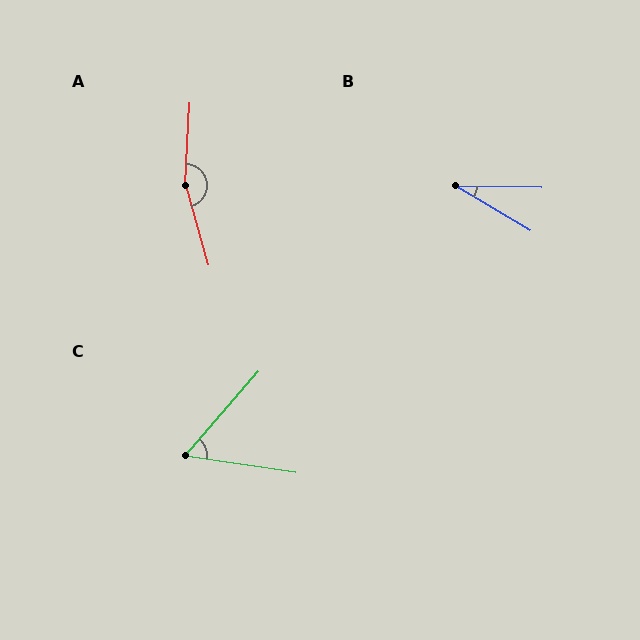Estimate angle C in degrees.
Approximately 58 degrees.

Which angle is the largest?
A, at approximately 161 degrees.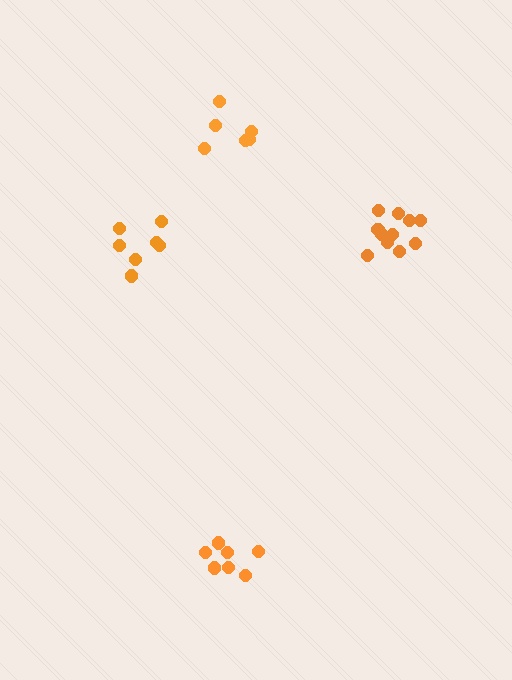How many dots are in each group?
Group 1: 6 dots, Group 2: 7 dots, Group 3: 7 dots, Group 4: 11 dots (31 total).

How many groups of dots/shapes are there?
There are 4 groups.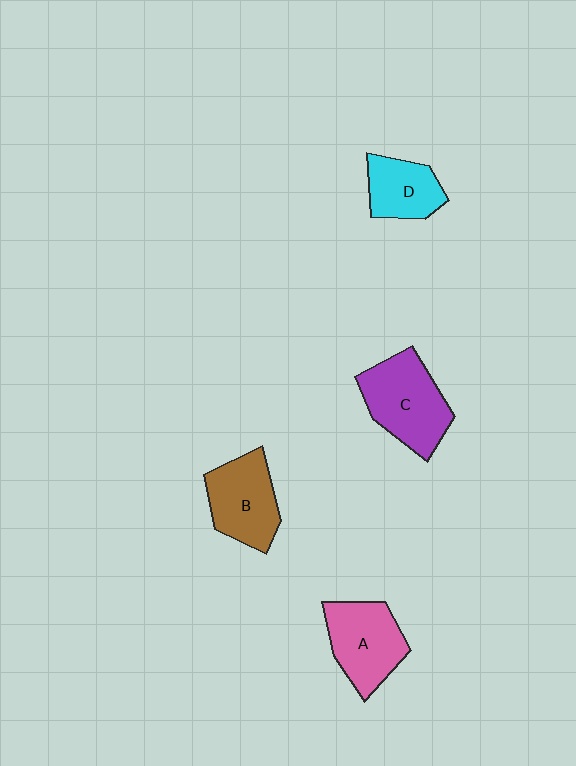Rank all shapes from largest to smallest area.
From largest to smallest: C (purple), A (pink), B (brown), D (cyan).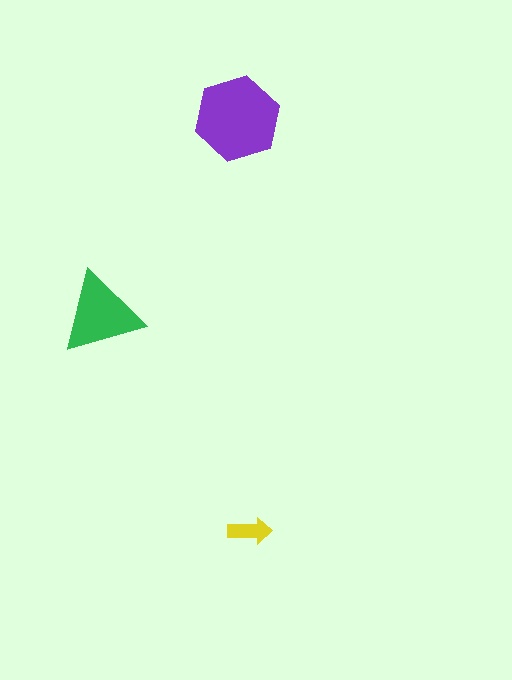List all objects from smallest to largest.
The yellow arrow, the green triangle, the purple hexagon.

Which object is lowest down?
The yellow arrow is bottommost.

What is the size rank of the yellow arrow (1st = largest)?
3rd.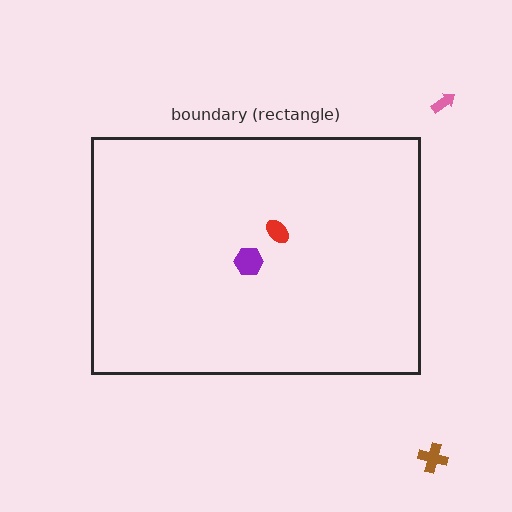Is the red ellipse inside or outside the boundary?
Inside.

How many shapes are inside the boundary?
2 inside, 2 outside.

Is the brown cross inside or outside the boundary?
Outside.